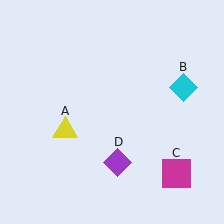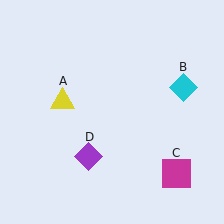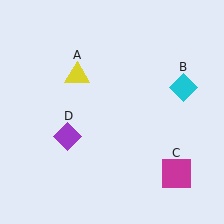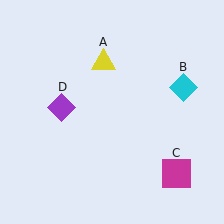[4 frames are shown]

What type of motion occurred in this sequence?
The yellow triangle (object A), purple diamond (object D) rotated clockwise around the center of the scene.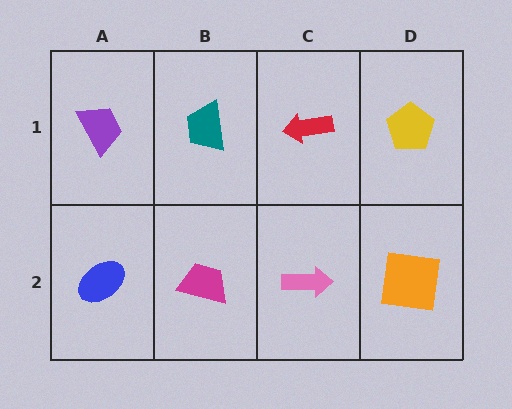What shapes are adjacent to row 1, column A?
A blue ellipse (row 2, column A), a teal trapezoid (row 1, column B).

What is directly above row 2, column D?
A yellow pentagon.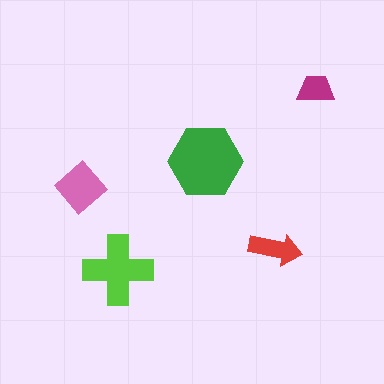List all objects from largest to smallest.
The green hexagon, the lime cross, the pink diamond, the red arrow, the magenta trapezoid.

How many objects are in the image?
There are 5 objects in the image.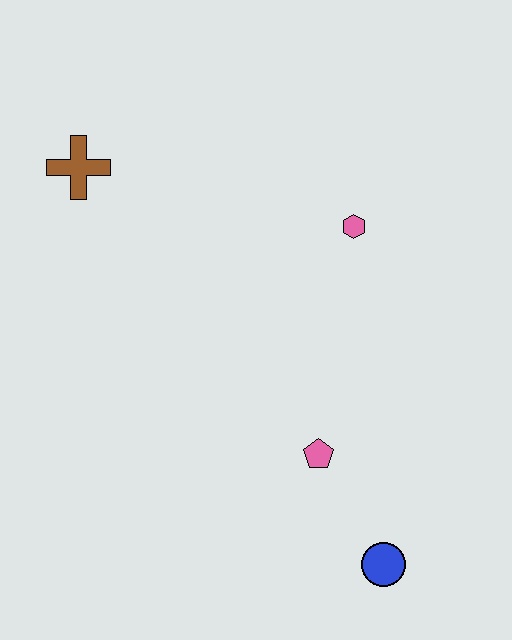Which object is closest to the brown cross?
The pink hexagon is closest to the brown cross.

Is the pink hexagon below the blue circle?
No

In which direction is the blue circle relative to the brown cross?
The blue circle is below the brown cross.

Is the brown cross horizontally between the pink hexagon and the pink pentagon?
No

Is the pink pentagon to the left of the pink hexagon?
Yes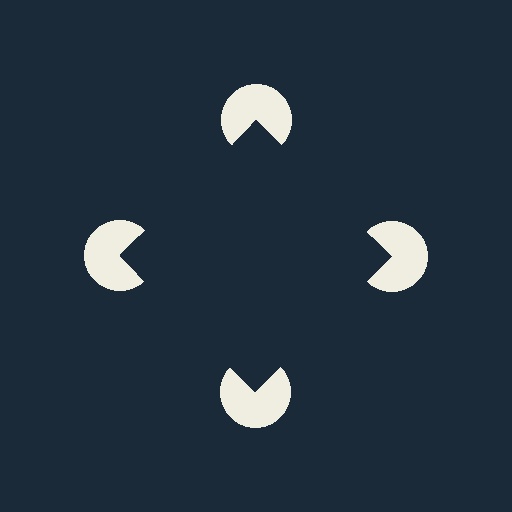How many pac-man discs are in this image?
There are 4 — one at each vertex of the illusory square.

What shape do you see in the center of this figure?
An illusory square — its edges are inferred from the aligned wedge cuts in the pac-man discs, not physically drawn.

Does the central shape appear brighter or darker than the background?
It typically appears slightly darker than the background, even though no actual brightness change is drawn.